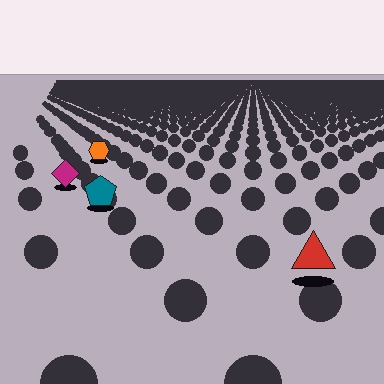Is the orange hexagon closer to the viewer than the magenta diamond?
No. The magenta diamond is closer — you can tell from the texture gradient: the ground texture is coarser near it.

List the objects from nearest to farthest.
From nearest to farthest: the red triangle, the teal pentagon, the magenta diamond, the orange hexagon.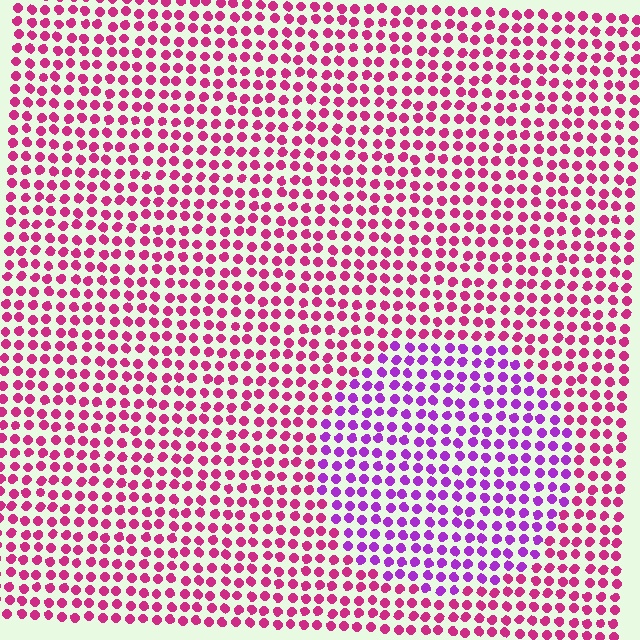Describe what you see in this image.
The image is filled with small magenta elements in a uniform arrangement. A circle-shaped region is visible where the elements are tinted to a slightly different hue, forming a subtle color boundary.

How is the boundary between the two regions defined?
The boundary is defined purely by a slight shift in hue (about 40 degrees). Spacing, size, and orientation are identical on both sides.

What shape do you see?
I see a circle.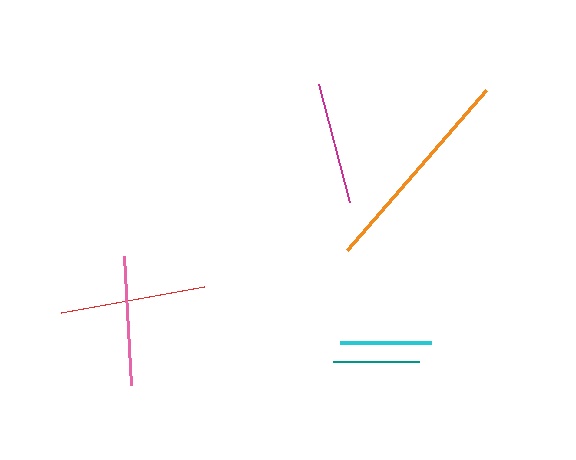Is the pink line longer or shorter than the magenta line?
The pink line is longer than the magenta line.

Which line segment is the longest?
The orange line is the longest at approximately 212 pixels.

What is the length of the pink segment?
The pink segment is approximately 129 pixels long.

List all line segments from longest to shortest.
From longest to shortest: orange, red, pink, magenta, cyan, teal.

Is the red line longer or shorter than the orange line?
The orange line is longer than the red line.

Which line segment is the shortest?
The teal line is the shortest at approximately 86 pixels.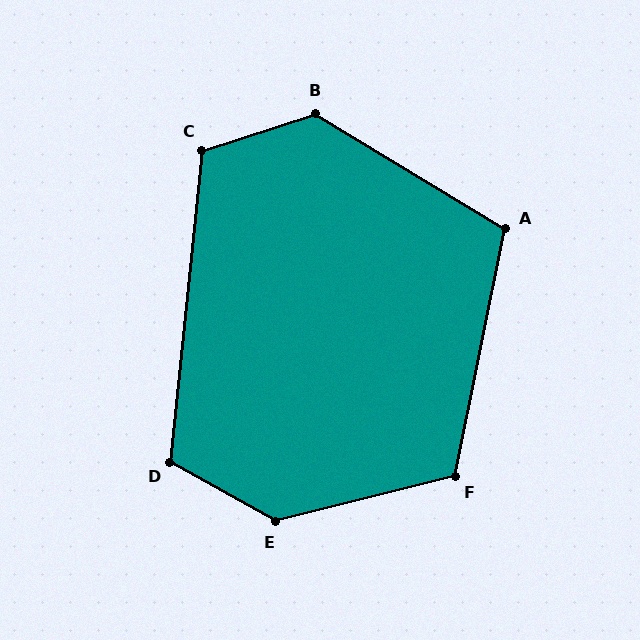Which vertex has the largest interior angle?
E, at approximately 136 degrees.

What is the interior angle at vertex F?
Approximately 116 degrees (obtuse).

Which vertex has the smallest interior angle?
A, at approximately 110 degrees.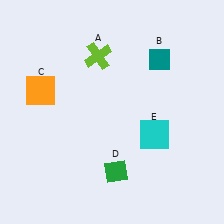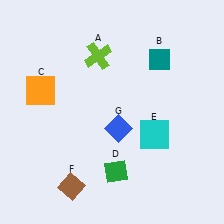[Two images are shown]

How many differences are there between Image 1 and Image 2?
There are 2 differences between the two images.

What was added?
A brown diamond (F), a blue diamond (G) were added in Image 2.